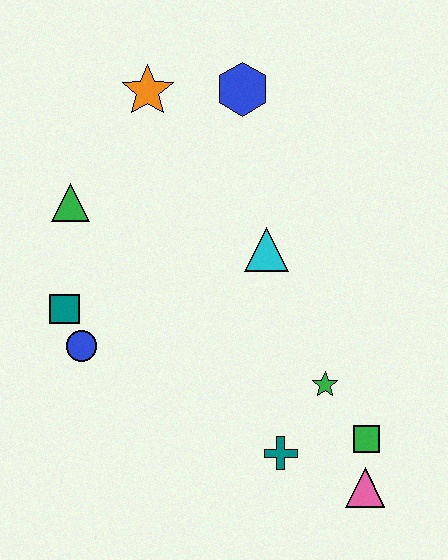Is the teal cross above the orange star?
No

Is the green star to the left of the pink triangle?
Yes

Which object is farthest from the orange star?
The pink triangle is farthest from the orange star.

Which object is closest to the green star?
The green square is closest to the green star.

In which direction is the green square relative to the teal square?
The green square is to the right of the teal square.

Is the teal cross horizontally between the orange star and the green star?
Yes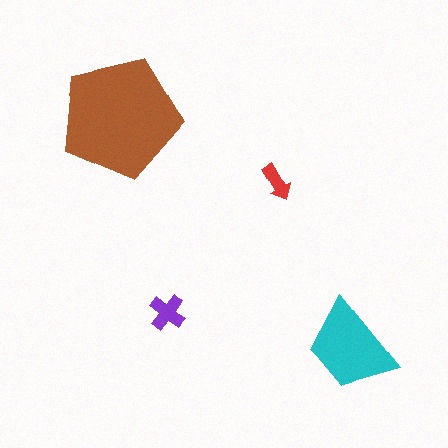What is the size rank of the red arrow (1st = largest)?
4th.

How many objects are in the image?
There are 4 objects in the image.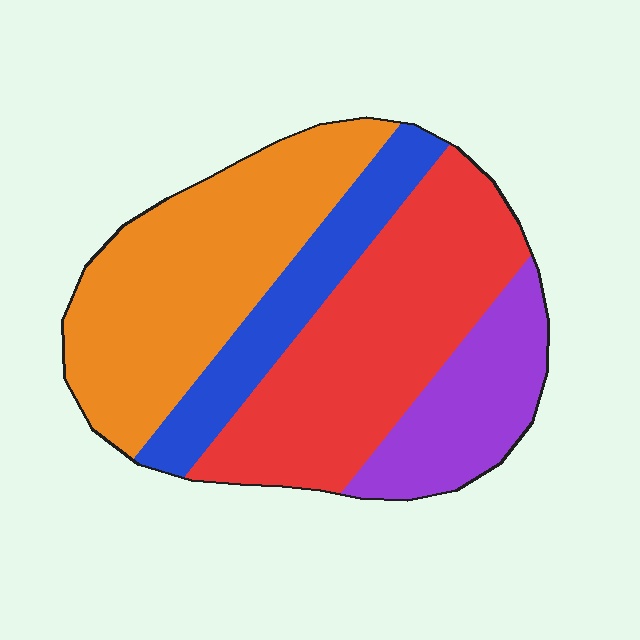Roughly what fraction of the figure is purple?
Purple takes up about one sixth (1/6) of the figure.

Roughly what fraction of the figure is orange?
Orange covers roughly 35% of the figure.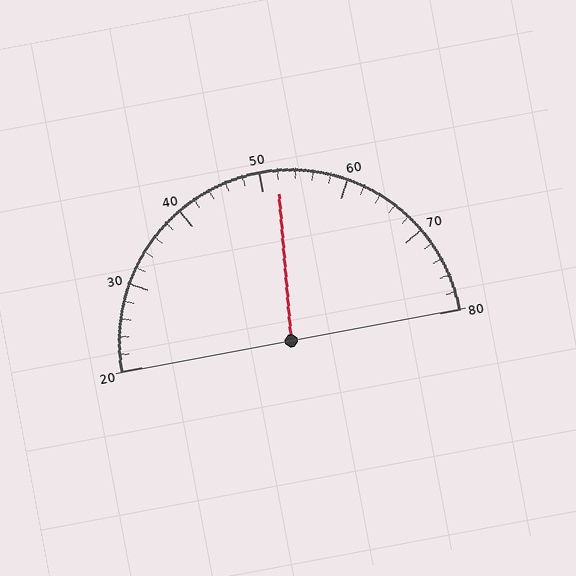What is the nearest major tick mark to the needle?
The nearest major tick mark is 50.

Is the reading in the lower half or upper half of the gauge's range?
The reading is in the upper half of the range (20 to 80).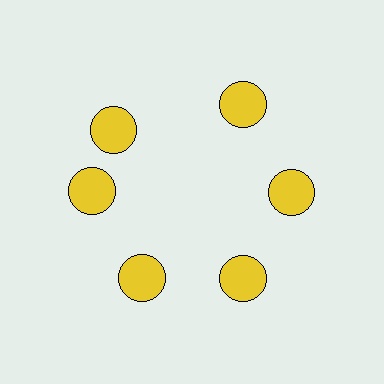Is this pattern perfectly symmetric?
No. The 6 yellow circles are arranged in a ring, but one element near the 11 o'clock position is rotated out of alignment along the ring, breaking the 6-fold rotational symmetry.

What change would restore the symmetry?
The symmetry would be restored by rotating it back into even spacing with its neighbors so that all 6 circles sit at equal angles and equal distance from the center.